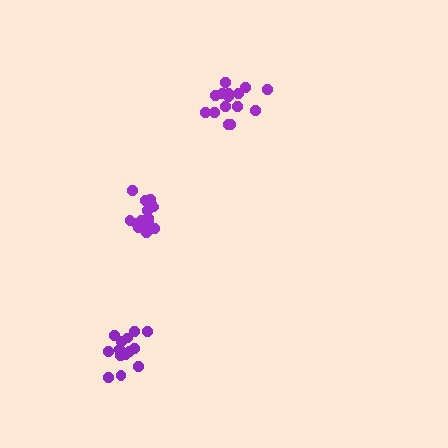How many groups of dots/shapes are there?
There are 3 groups.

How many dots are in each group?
Group 1: 17 dots, Group 2: 15 dots, Group 3: 14 dots (46 total).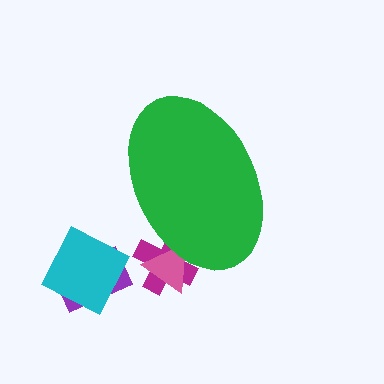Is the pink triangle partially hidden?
Yes, the pink triangle is partially hidden behind the green ellipse.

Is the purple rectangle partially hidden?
No, the purple rectangle is fully visible.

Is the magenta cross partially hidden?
Yes, the magenta cross is partially hidden behind the green ellipse.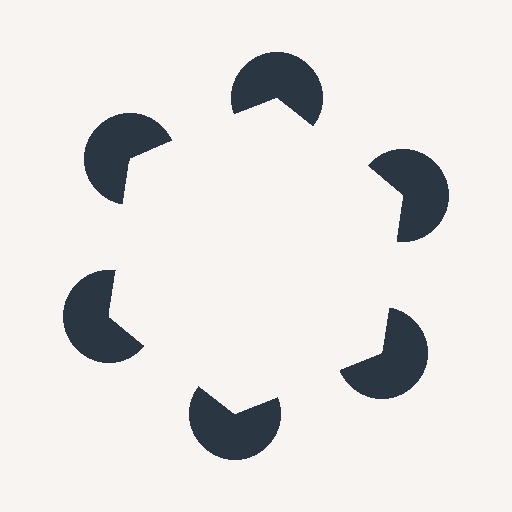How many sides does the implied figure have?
6 sides.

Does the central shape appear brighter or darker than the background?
It typically appears slightly brighter than the background, even though no actual brightness change is drawn.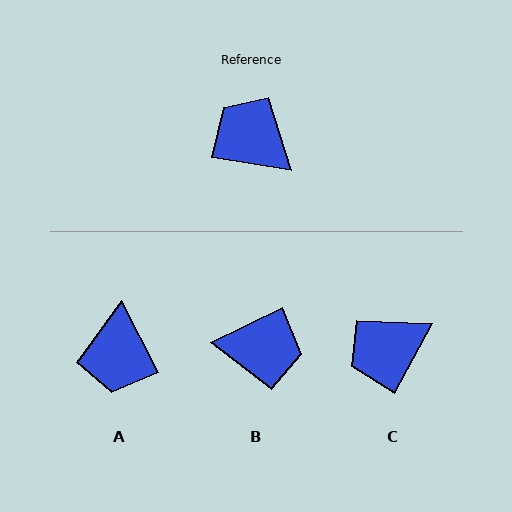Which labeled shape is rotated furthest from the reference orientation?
B, about 144 degrees away.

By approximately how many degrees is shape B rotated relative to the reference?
Approximately 144 degrees clockwise.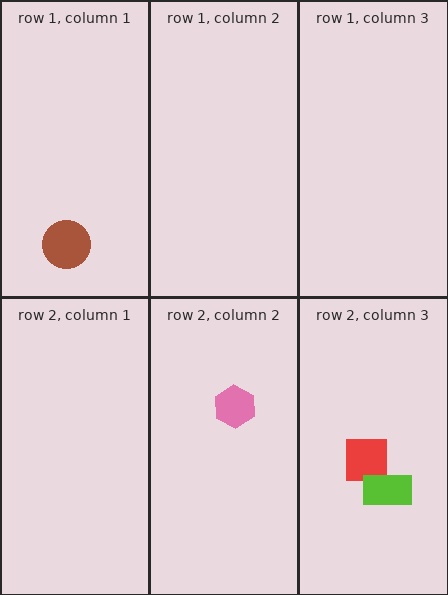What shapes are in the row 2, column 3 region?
The red square, the lime rectangle.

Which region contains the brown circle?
The row 1, column 1 region.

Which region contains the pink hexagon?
The row 2, column 2 region.